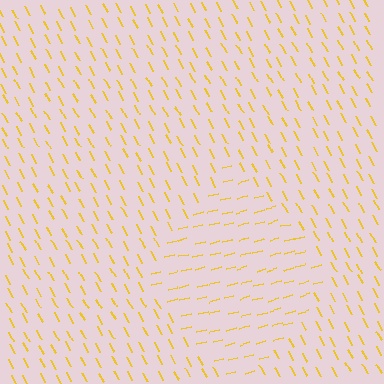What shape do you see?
I see a diamond.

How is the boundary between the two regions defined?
The boundary is defined purely by a change in line orientation (approximately 77 degrees difference). All lines are the same color and thickness.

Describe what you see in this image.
The image is filled with small yellow line segments. A diamond region in the image has lines oriented differently from the surrounding lines, creating a visible texture boundary.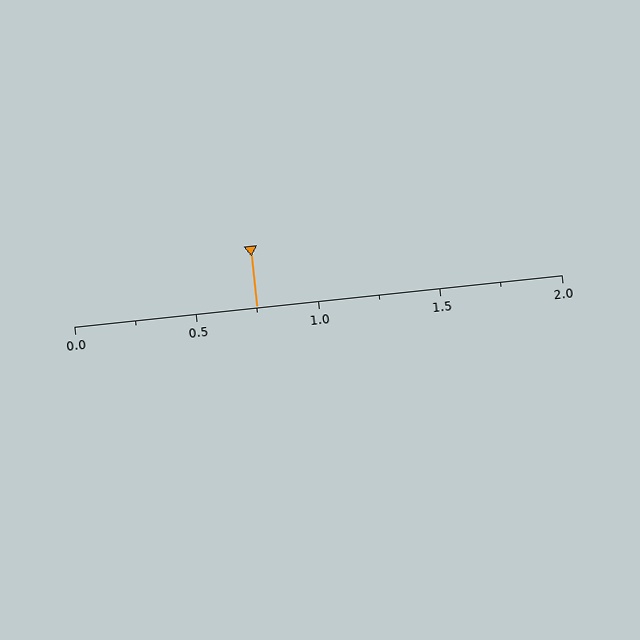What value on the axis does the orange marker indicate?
The marker indicates approximately 0.75.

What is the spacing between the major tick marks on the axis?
The major ticks are spaced 0.5 apart.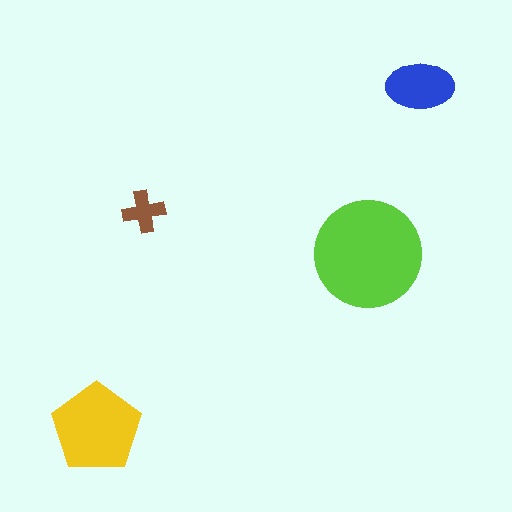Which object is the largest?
The lime circle.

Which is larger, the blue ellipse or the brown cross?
The blue ellipse.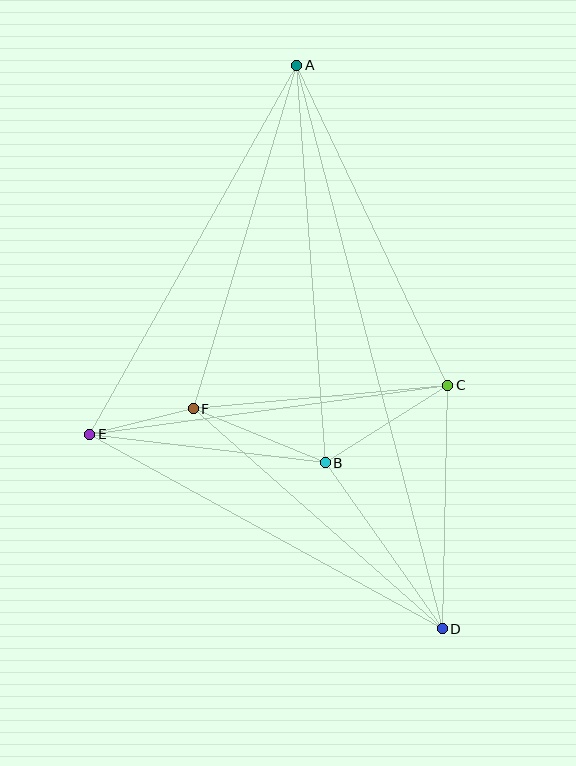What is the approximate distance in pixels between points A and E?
The distance between A and E is approximately 423 pixels.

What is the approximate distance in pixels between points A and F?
The distance between A and F is approximately 359 pixels.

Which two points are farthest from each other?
Points A and D are farthest from each other.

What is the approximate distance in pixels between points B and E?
The distance between B and E is approximately 237 pixels.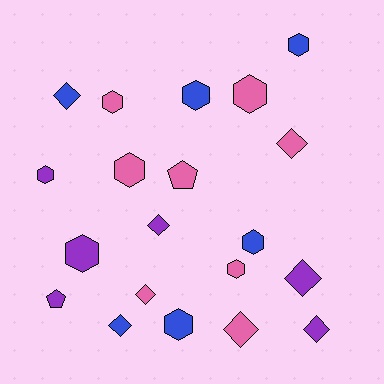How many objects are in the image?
There are 20 objects.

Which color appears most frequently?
Pink, with 8 objects.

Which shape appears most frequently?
Hexagon, with 10 objects.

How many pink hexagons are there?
There are 4 pink hexagons.